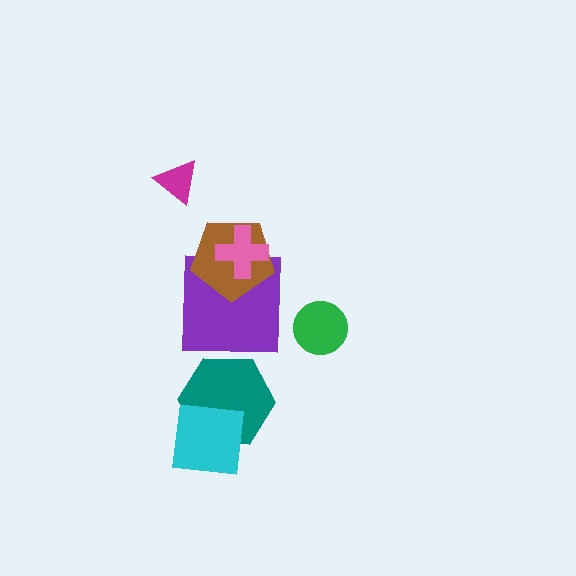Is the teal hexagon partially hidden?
Yes, it is partially covered by another shape.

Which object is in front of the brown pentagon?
The pink cross is in front of the brown pentagon.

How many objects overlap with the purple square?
2 objects overlap with the purple square.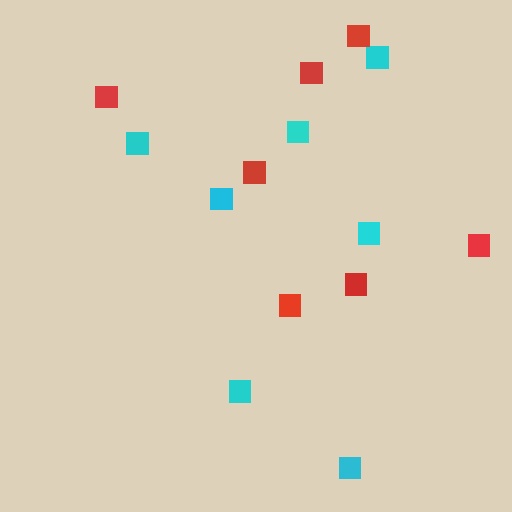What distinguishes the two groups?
There are 2 groups: one group of cyan squares (7) and one group of red squares (7).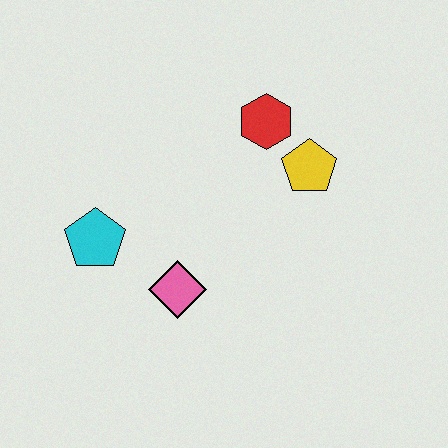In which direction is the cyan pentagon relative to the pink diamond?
The cyan pentagon is to the left of the pink diamond.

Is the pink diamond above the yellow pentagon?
No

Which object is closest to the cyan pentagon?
The pink diamond is closest to the cyan pentagon.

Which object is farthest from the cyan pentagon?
The yellow pentagon is farthest from the cyan pentagon.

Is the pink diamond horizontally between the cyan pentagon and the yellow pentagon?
Yes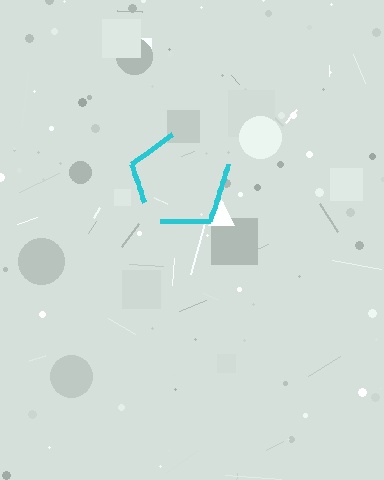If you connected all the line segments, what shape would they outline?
They would outline a pentagon.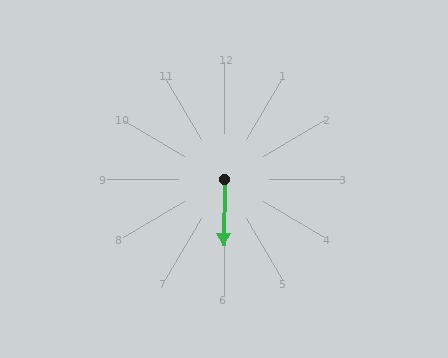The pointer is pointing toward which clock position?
Roughly 6 o'clock.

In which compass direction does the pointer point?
South.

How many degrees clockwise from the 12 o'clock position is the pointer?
Approximately 180 degrees.